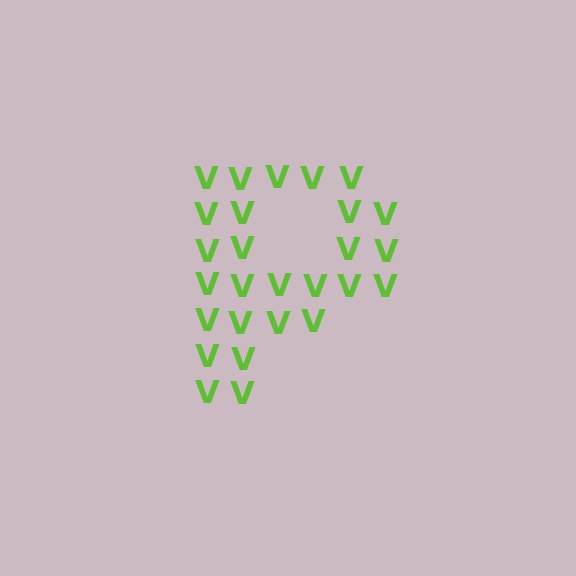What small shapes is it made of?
It is made of small letter V's.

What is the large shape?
The large shape is the letter P.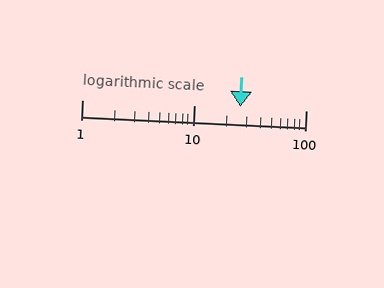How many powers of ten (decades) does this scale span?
The scale spans 2 decades, from 1 to 100.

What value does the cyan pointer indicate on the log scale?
The pointer indicates approximately 26.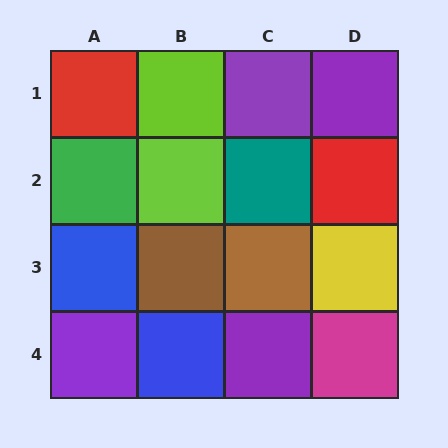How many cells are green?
1 cell is green.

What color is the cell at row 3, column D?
Yellow.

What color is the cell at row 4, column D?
Magenta.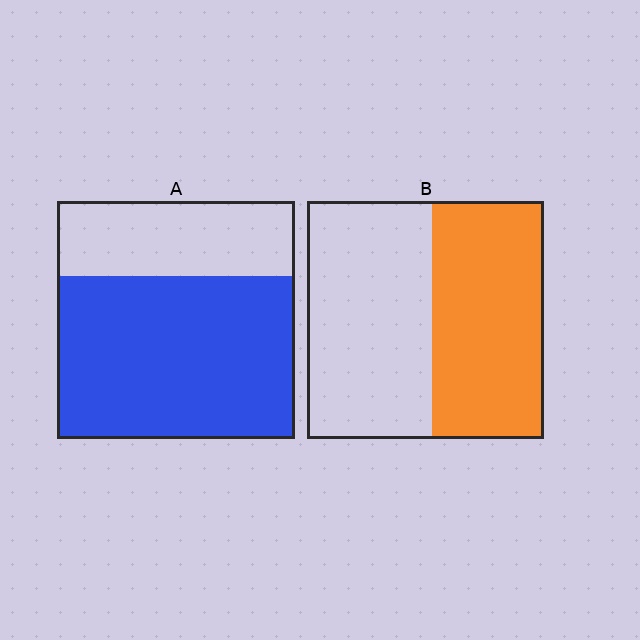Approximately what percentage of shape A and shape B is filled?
A is approximately 70% and B is approximately 45%.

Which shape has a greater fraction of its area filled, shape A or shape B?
Shape A.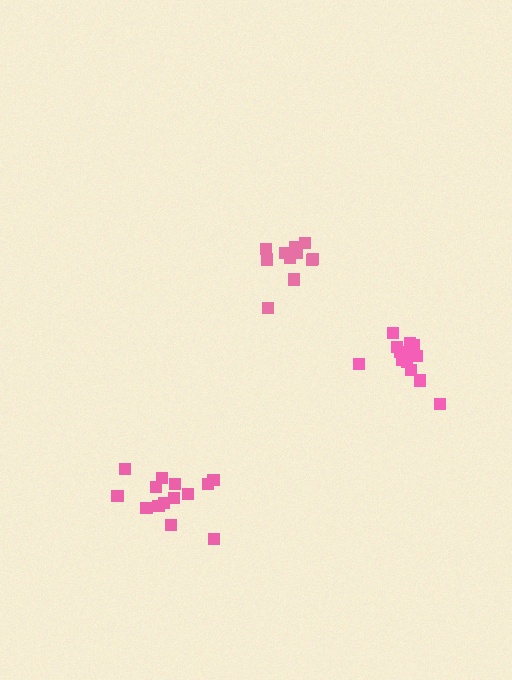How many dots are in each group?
Group 1: 14 dots, Group 2: 12 dots, Group 3: 14 dots (40 total).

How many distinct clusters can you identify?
There are 3 distinct clusters.